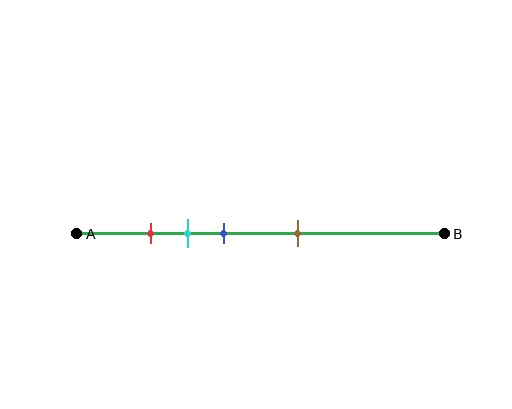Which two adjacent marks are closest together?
The red and cyan marks are the closest adjacent pair.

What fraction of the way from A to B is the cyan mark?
The cyan mark is approximately 30% (0.3) of the way from A to B.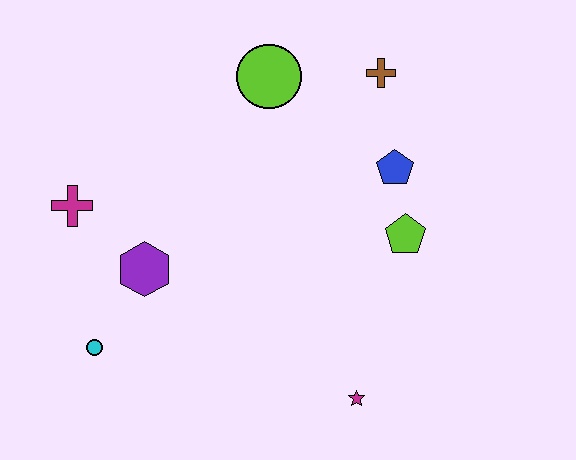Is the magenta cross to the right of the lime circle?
No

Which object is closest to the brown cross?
The blue pentagon is closest to the brown cross.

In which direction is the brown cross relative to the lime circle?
The brown cross is to the right of the lime circle.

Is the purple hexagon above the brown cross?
No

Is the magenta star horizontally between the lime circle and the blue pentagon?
Yes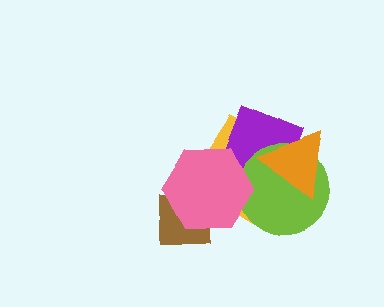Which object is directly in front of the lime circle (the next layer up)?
The orange triangle is directly in front of the lime circle.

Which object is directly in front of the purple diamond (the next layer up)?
The lime circle is directly in front of the purple diamond.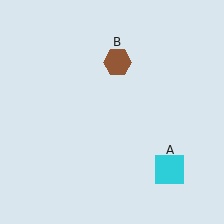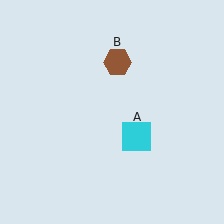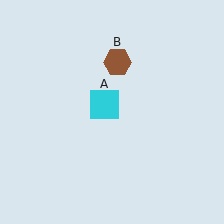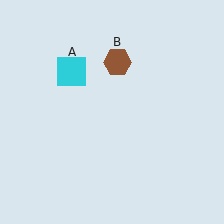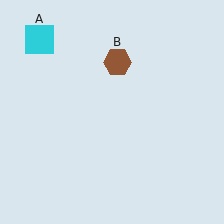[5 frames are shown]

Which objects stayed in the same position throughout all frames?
Brown hexagon (object B) remained stationary.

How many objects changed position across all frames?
1 object changed position: cyan square (object A).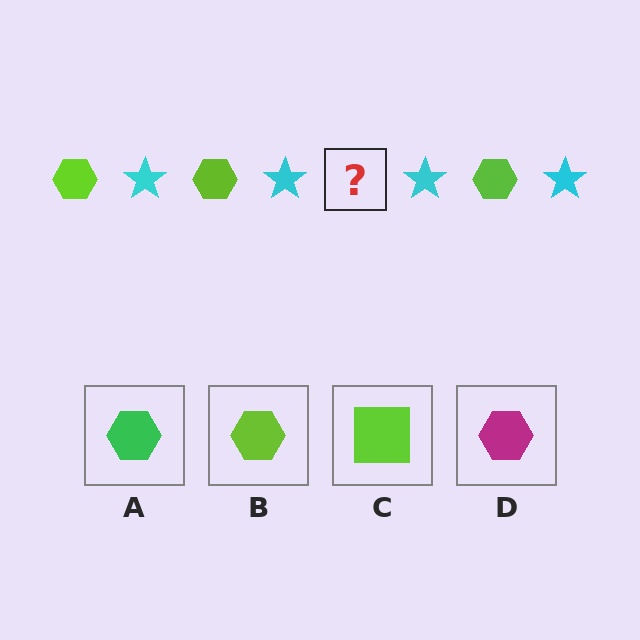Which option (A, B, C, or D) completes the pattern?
B.